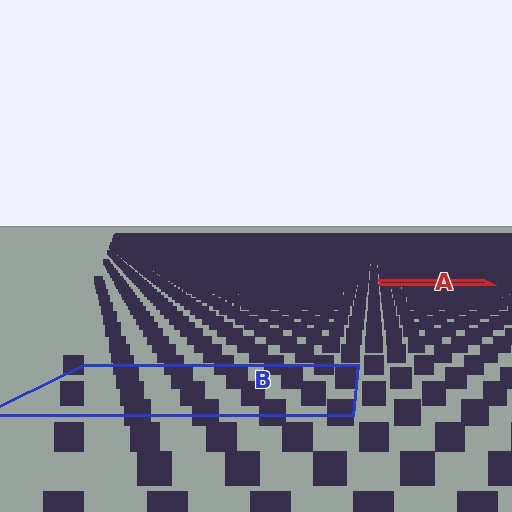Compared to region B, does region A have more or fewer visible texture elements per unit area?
Region A has more texture elements per unit area — they are packed more densely because it is farther away.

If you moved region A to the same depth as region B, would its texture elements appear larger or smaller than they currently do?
They would appear larger. At a closer depth, the same texture elements are projected at a bigger on-screen size.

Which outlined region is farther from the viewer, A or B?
Region A is farther from the viewer — the texture elements inside it appear smaller and more densely packed.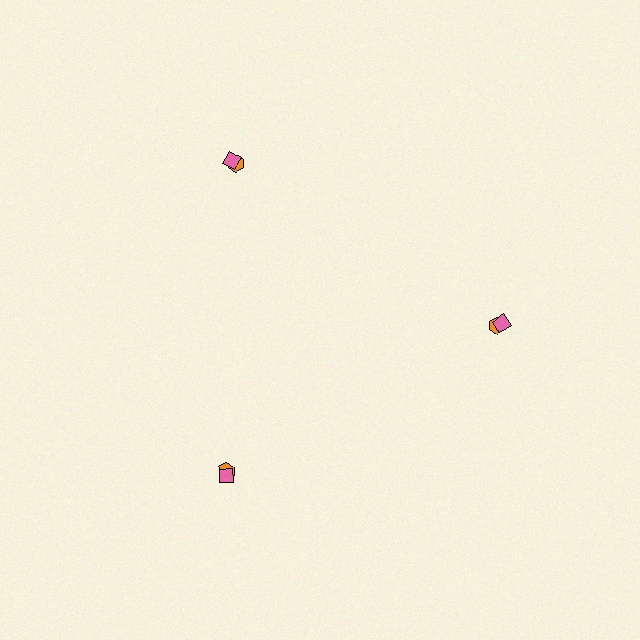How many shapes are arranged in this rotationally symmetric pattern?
There are 6 shapes, arranged in 3 groups of 2.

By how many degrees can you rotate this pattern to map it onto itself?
The pattern maps onto itself every 120 degrees of rotation.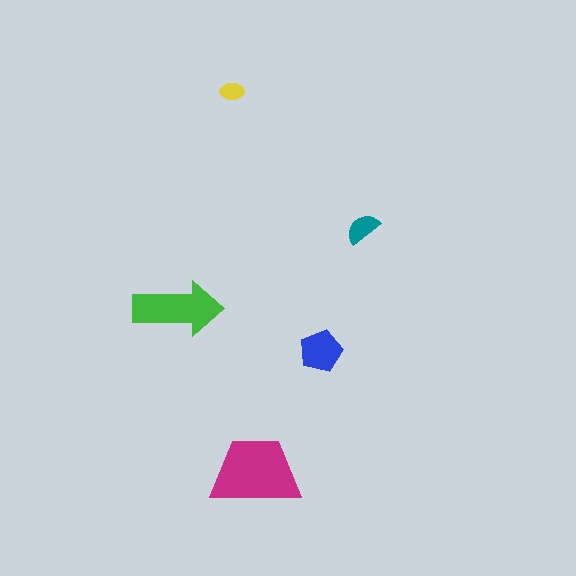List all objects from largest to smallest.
The magenta trapezoid, the green arrow, the blue pentagon, the teal semicircle, the yellow ellipse.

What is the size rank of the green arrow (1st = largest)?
2nd.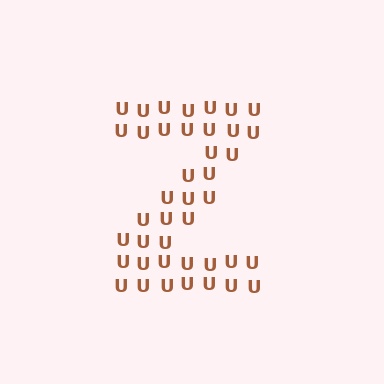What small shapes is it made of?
It is made of small letter U's.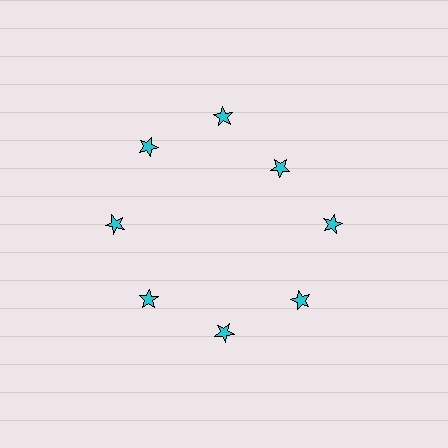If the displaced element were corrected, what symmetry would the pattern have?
It would have 8-fold rotational symmetry — the pattern would map onto itself every 45 degrees.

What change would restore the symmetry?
The symmetry would be restored by moving it outward, back onto the ring so that all 8 stars sit at equal angles and equal distance from the center.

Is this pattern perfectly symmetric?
No. The 8 cyan stars are arranged in a ring, but one element near the 2 o'clock position is pulled inward toward the center, breaking the 8-fold rotational symmetry.